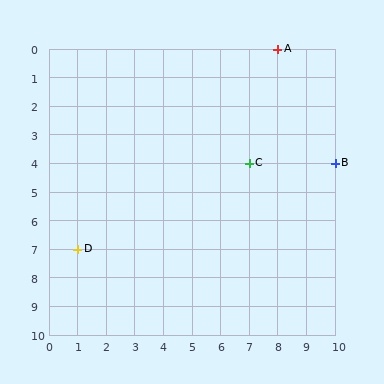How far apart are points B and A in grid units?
Points B and A are 2 columns and 4 rows apart (about 4.5 grid units diagonally).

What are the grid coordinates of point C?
Point C is at grid coordinates (7, 4).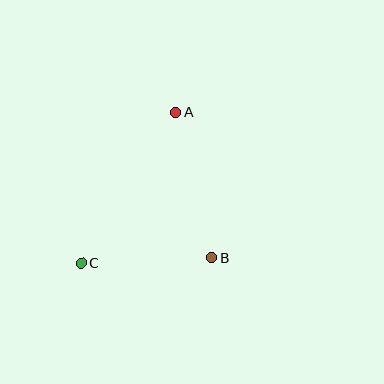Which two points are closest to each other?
Points B and C are closest to each other.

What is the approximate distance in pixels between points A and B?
The distance between A and B is approximately 150 pixels.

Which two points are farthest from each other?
Points A and C are farthest from each other.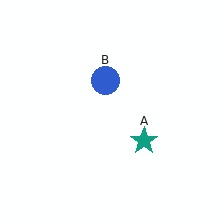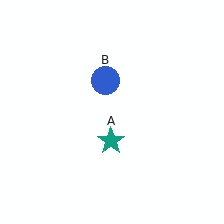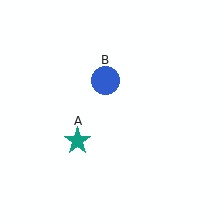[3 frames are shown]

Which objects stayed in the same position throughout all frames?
Blue circle (object B) remained stationary.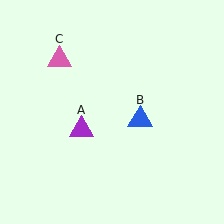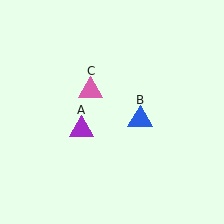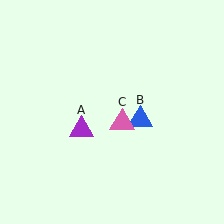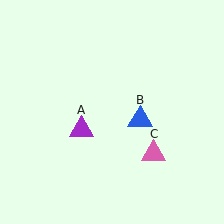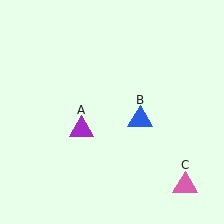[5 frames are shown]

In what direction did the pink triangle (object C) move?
The pink triangle (object C) moved down and to the right.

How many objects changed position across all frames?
1 object changed position: pink triangle (object C).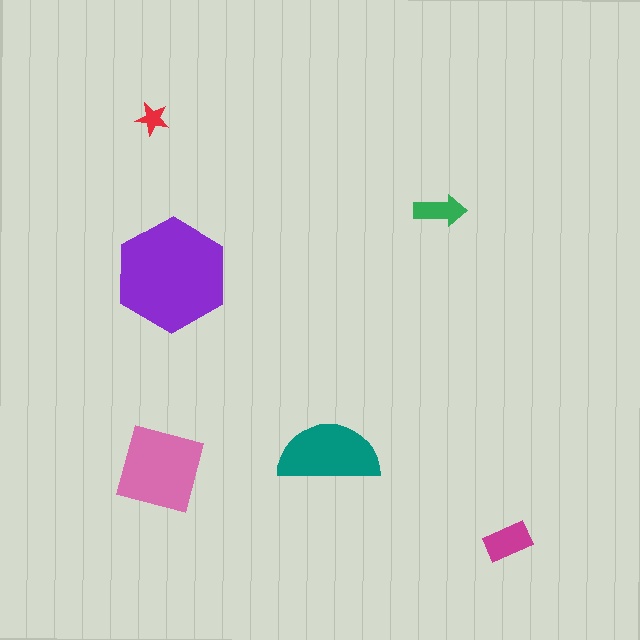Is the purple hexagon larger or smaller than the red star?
Larger.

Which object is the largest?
The purple hexagon.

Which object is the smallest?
The red star.